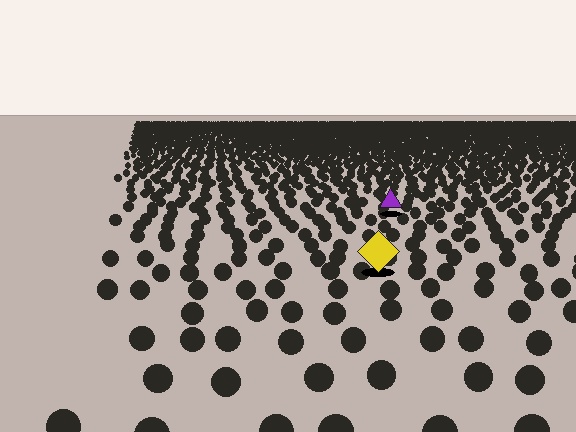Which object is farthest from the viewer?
The purple triangle is farthest from the viewer. It appears smaller and the ground texture around it is denser.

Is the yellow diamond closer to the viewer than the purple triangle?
Yes. The yellow diamond is closer — you can tell from the texture gradient: the ground texture is coarser near it.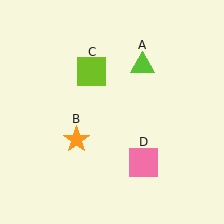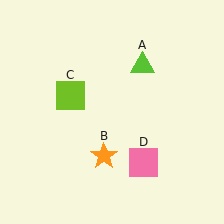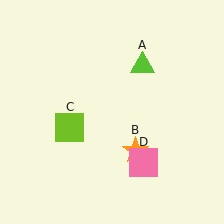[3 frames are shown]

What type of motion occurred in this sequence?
The orange star (object B), lime square (object C) rotated counterclockwise around the center of the scene.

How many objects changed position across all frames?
2 objects changed position: orange star (object B), lime square (object C).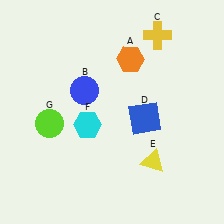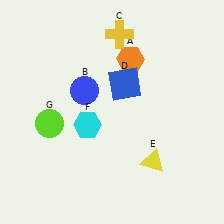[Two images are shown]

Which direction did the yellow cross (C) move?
The yellow cross (C) moved left.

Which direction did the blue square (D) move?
The blue square (D) moved up.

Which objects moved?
The objects that moved are: the yellow cross (C), the blue square (D).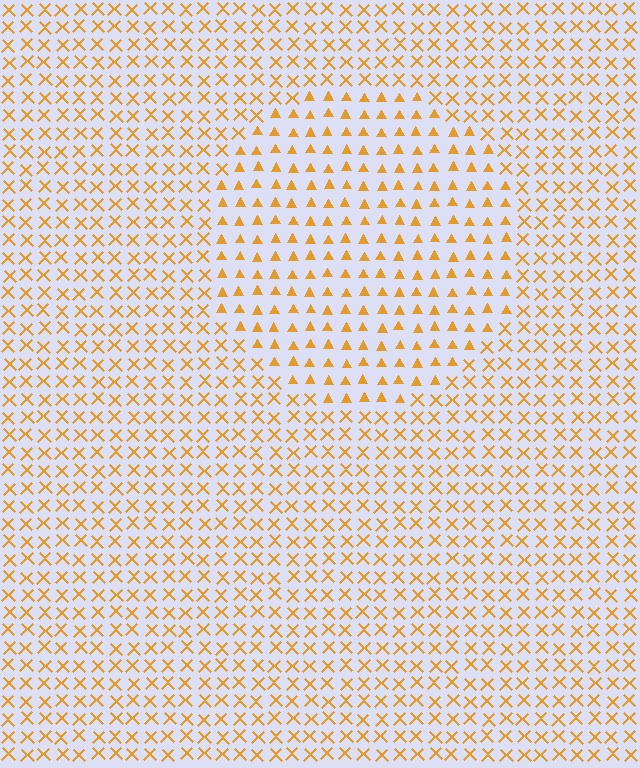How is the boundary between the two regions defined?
The boundary is defined by a change in element shape: triangles inside vs. X marks outside. All elements share the same color and spacing.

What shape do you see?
I see a circle.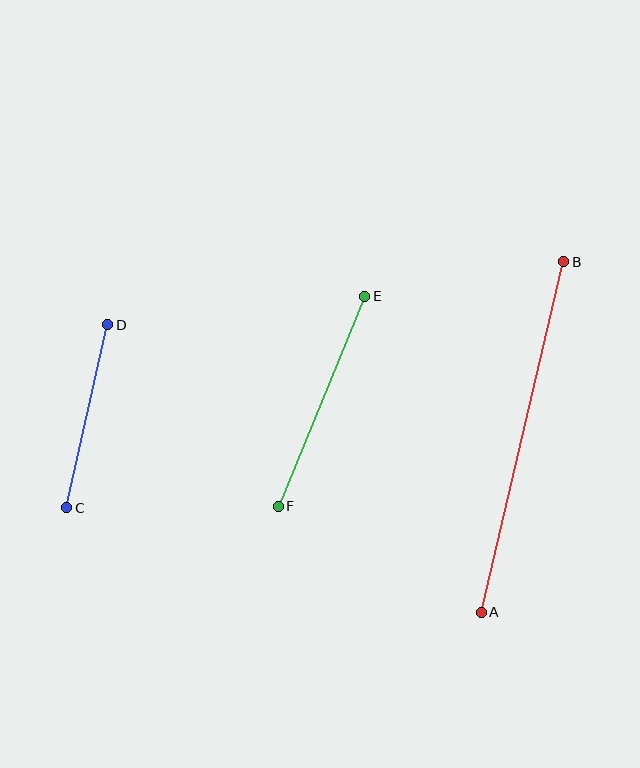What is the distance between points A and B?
The distance is approximately 360 pixels.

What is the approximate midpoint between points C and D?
The midpoint is at approximately (87, 416) pixels.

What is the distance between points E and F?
The distance is approximately 227 pixels.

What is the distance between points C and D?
The distance is approximately 187 pixels.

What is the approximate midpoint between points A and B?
The midpoint is at approximately (523, 437) pixels.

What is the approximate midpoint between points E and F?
The midpoint is at approximately (322, 401) pixels.